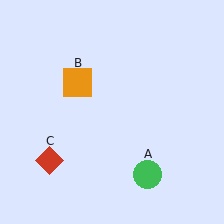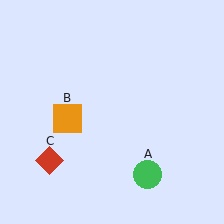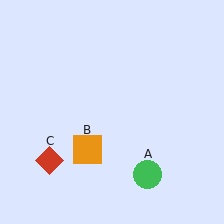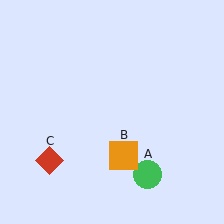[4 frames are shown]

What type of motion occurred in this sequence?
The orange square (object B) rotated counterclockwise around the center of the scene.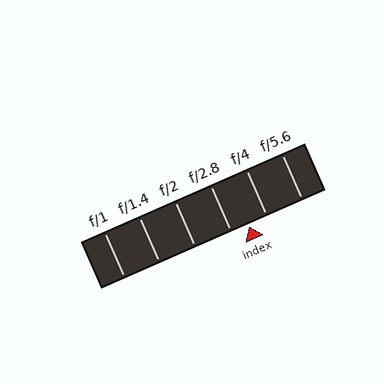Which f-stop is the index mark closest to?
The index mark is closest to f/4.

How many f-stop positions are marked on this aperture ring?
There are 6 f-stop positions marked.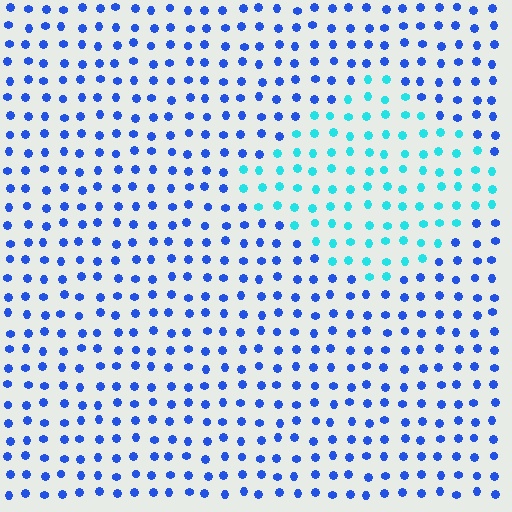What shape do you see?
I see a diamond.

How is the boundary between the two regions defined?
The boundary is defined purely by a slight shift in hue (about 45 degrees). Spacing, size, and orientation are identical on both sides.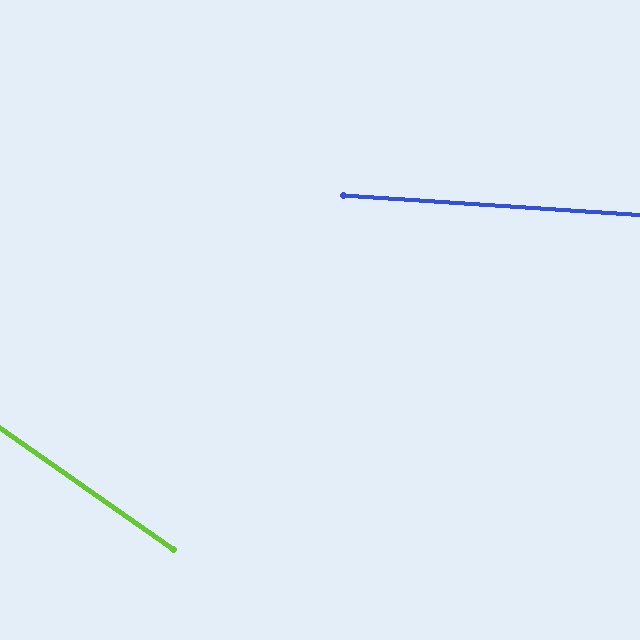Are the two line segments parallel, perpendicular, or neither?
Neither parallel nor perpendicular — they differ by about 31°.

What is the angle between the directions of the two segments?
Approximately 31 degrees.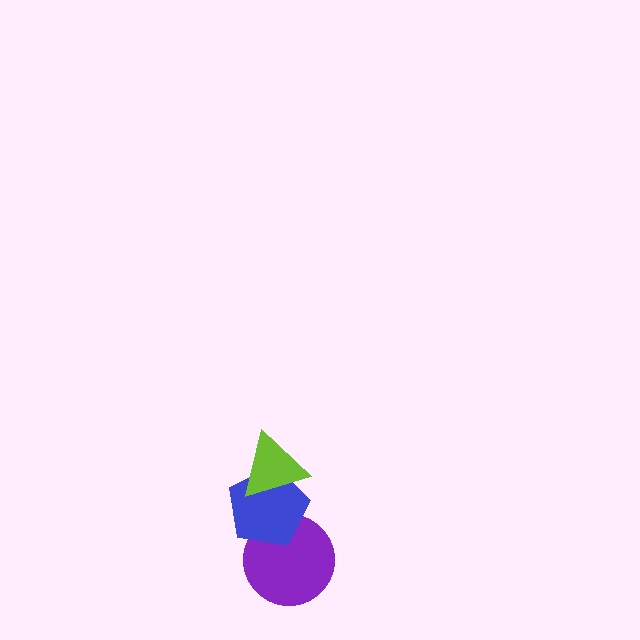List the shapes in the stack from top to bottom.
From top to bottom: the lime triangle, the blue pentagon, the purple circle.